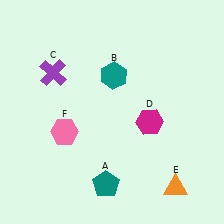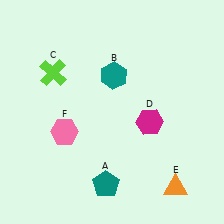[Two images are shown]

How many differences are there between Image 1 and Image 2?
There is 1 difference between the two images.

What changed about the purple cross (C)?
In Image 1, C is purple. In Image 2, it changed to lime.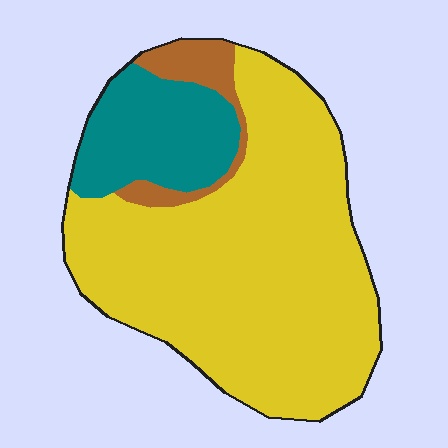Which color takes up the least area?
Brown, at roughly 5%.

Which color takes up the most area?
Yellow, at roughly 75%.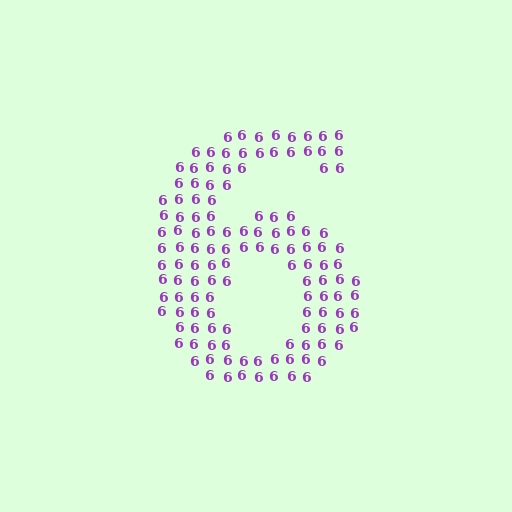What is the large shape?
The large shape is the digit 6.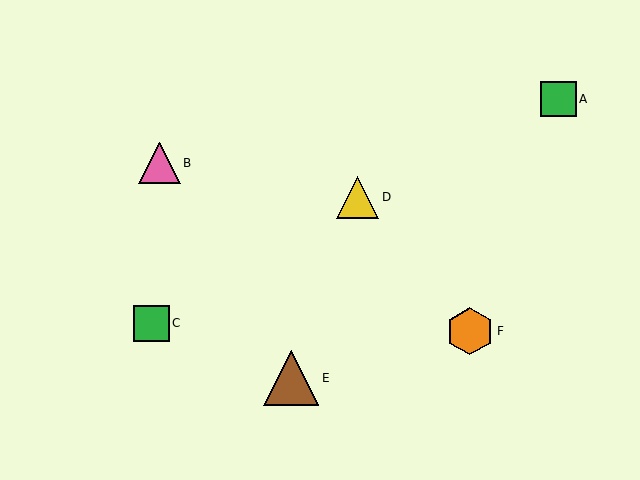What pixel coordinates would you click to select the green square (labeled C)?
Click at (152, 323) to select the green square C.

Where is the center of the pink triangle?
The center of the pink triangle is at (159, 163).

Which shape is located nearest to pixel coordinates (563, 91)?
The green square (labeled A) at (558, 99) is nearest to that location.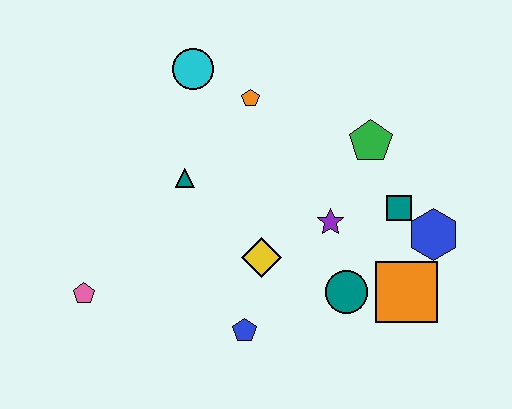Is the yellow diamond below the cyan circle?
Yes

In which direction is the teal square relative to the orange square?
The teal square is above the orange square.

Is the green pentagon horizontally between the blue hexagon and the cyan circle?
Yes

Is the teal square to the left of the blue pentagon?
No